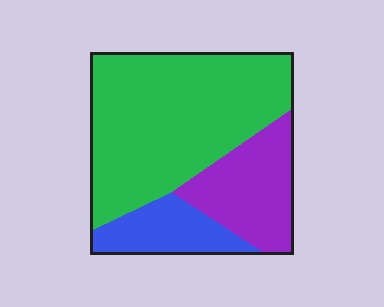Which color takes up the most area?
Green, at roughly 60%.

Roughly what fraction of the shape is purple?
Purple covers around 25% of the shape.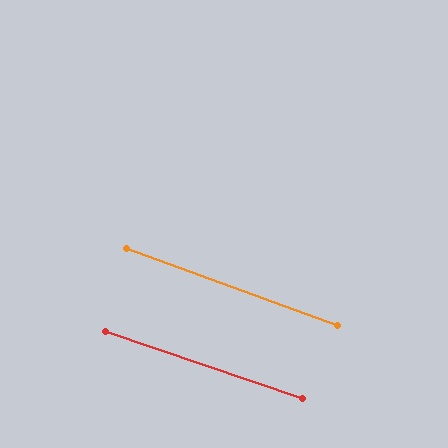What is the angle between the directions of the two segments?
Approximately 1 degree.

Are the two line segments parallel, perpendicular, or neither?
Parallel — their directions differ by only 1.3°.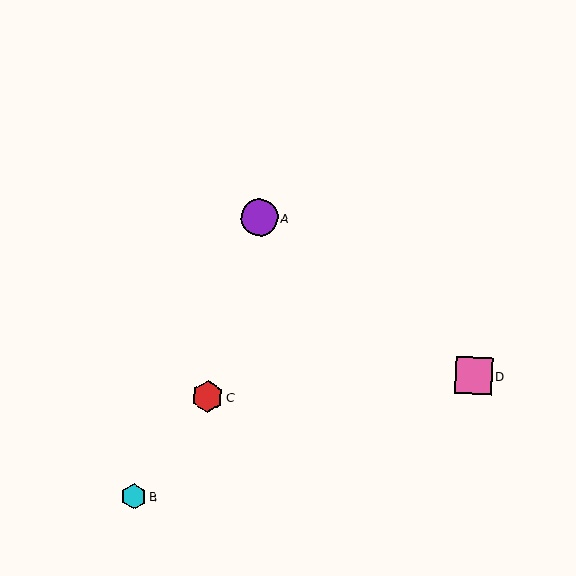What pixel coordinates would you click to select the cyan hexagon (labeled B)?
Click at (134, 497) to select the cyan hexagon B.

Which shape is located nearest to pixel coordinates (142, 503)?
The cyan hexagon (labeled B) at (134, 497) is nearest to that location.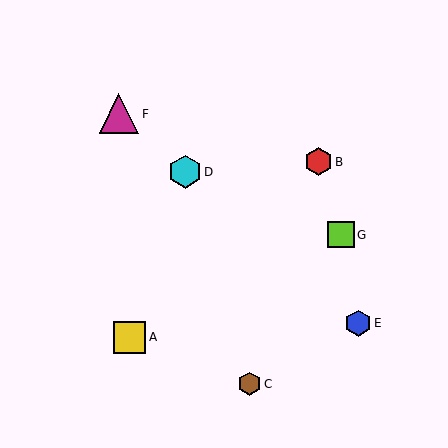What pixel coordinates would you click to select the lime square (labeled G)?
Click at (341, 235) to select the lime square G.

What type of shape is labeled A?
Shape A is a yellow square.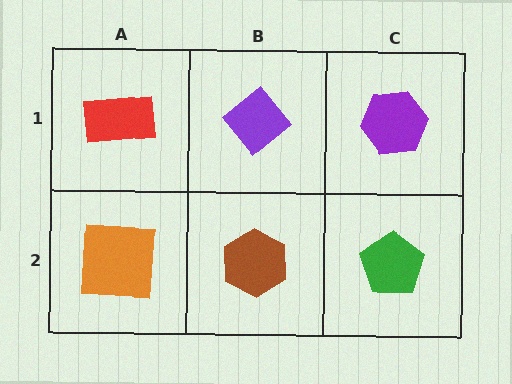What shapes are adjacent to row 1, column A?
An orange square (row 2, column A), a purple diamond (row 1, column B).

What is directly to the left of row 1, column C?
A purple diamond.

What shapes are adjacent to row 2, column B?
A purple diamond (row 1, column B), an orange square (row 2, column A), a green pentagon (row 2, column C).